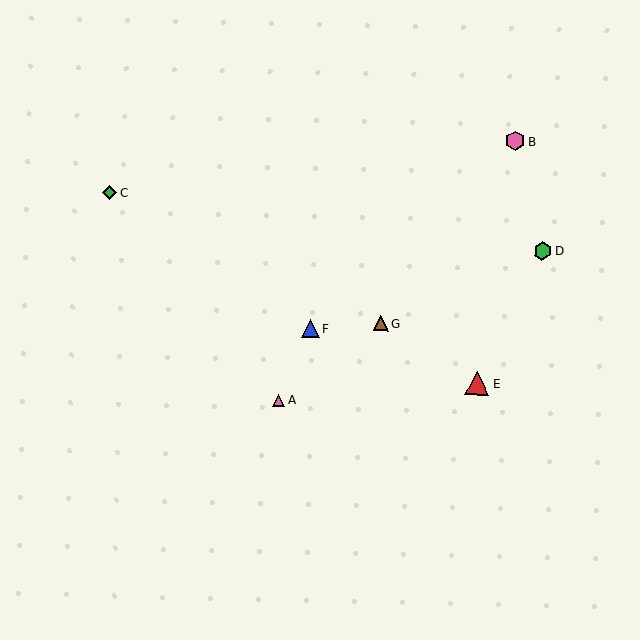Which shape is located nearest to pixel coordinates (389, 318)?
The brown triangle (labeled G) at (381, 324) is nearest to that location.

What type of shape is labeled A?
Shape A is a pink triangle.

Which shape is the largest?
The red triangle (labeled E) is the largest.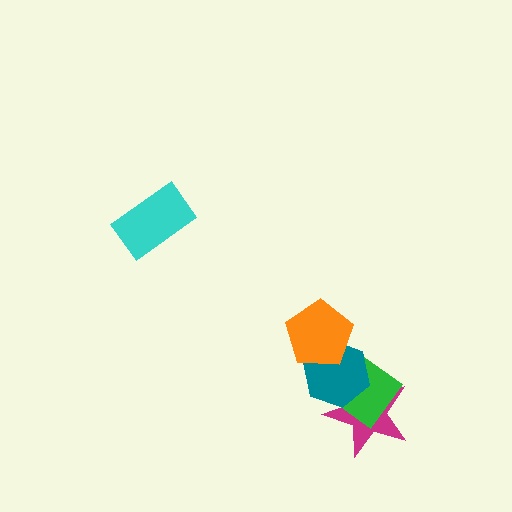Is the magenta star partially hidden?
Yes, it is partially covered by another shape.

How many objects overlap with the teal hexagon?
3 objects overlap with the teal hexagon.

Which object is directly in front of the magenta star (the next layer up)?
The green diamond is directly in front of the magenta star.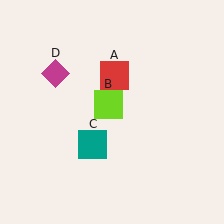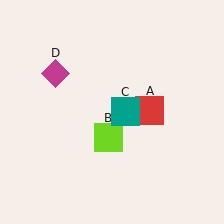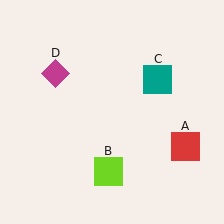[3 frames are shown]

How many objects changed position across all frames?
3 objects changed position: red square (object A), lime square (object B), teal square (object C).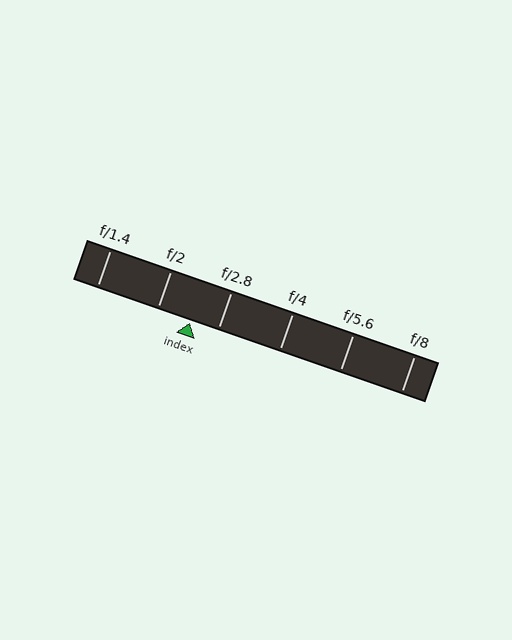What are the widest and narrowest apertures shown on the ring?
The widest aperture shown is f/1.4 and the narrowest is f/8.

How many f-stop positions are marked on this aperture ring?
There are 6 f-stop positions marked.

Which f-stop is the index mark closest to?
The index mark is closest to f/2.8.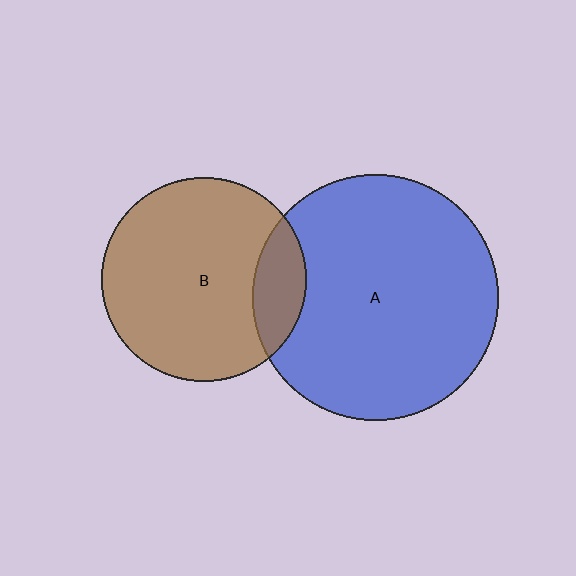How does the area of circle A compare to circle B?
Approximately 1.4 times.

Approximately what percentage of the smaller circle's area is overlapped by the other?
Approximately 15%.